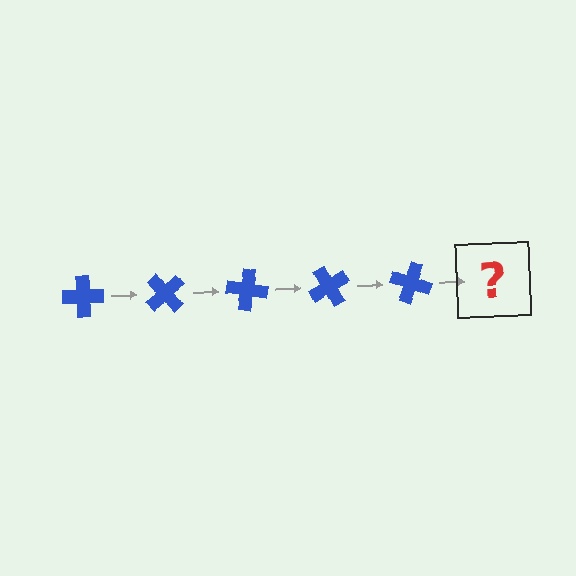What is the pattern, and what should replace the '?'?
The pattern is that the cross rotates 50 degrees each step. The '?' should be a blue cross rotated 250 degrees.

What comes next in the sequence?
The next element should be a blue cross rotated 250 degrees.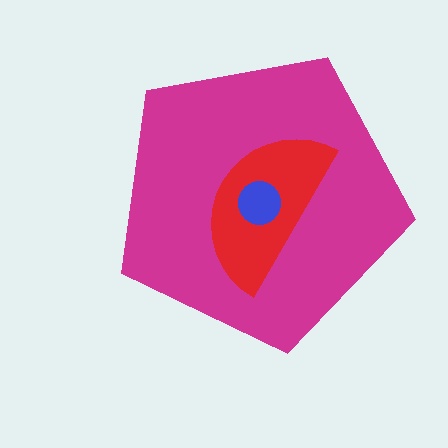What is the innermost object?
The blue circle.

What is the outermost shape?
The magenta pentagon.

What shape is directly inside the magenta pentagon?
The red semicircle.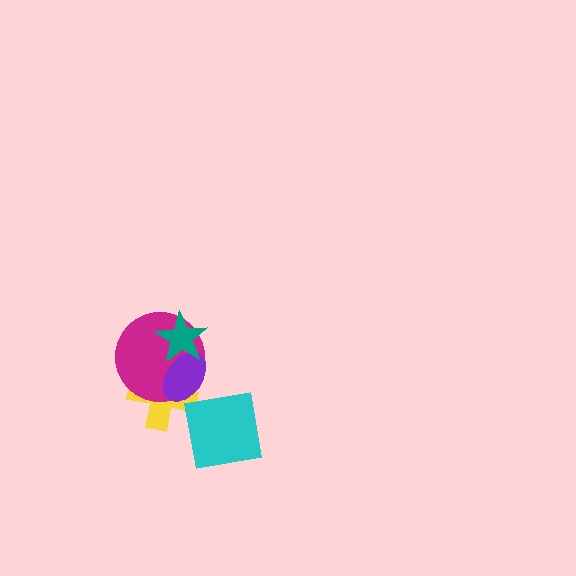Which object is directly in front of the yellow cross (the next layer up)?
The magenta circle is directly in front of the yellow cross.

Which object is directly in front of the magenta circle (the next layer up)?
The purple ellipse is directly in front of the magenta circle.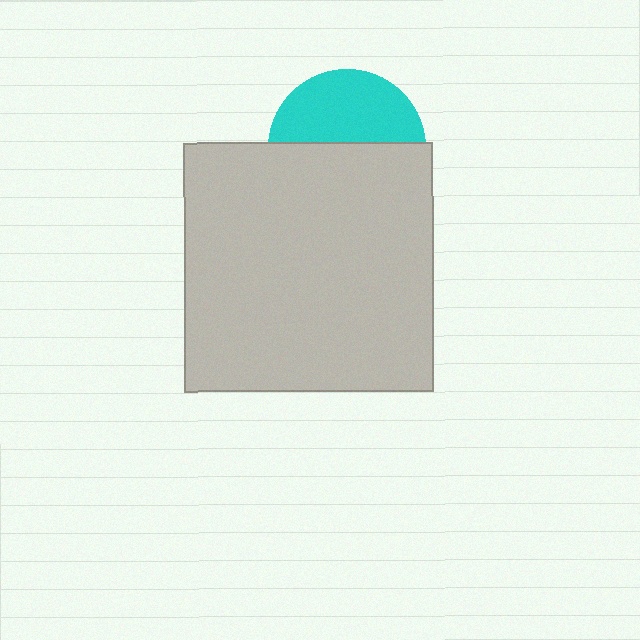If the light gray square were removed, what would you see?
You would see the complete cyan circle.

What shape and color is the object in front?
The object in front is a light gray square.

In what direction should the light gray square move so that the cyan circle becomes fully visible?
The light gray square should move down. That is the shortest direction to clear the overlap and leave the cyan circle fully visible.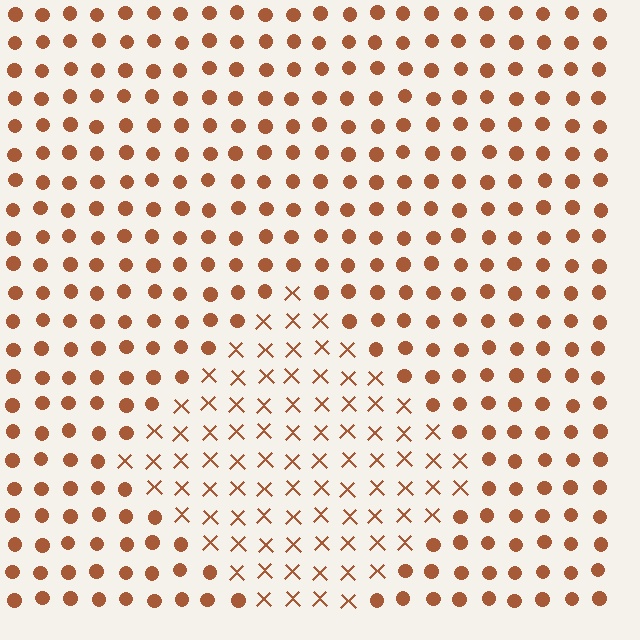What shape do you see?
I see a diamond.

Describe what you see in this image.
The image is filled with small brown elements arranged in a uniform grid. A diamond-shaped region contains X marks, while the surrounding area contains circles. The boundary is defined purely by the change in element shape.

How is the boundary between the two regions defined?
The boundary is defined by a change in element shape: X marks inside vs. circles outside. All elements share the same color and spacing.